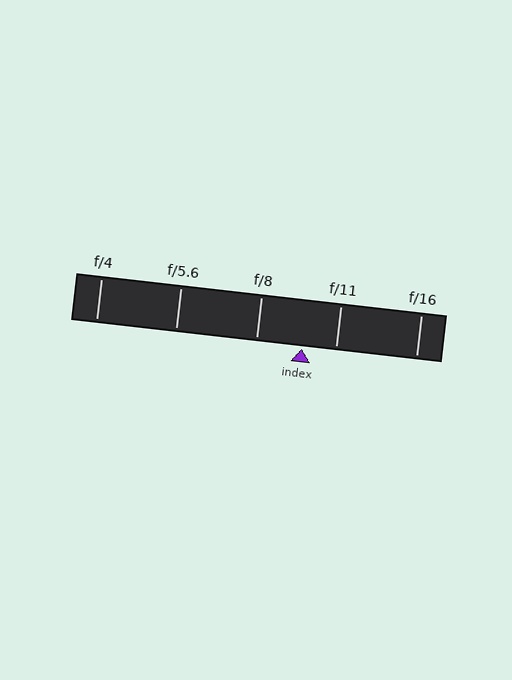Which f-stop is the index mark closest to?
The index mark is closest to f/11.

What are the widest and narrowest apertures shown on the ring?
The widest aperture shown is f/4 and the narrowest is f/16.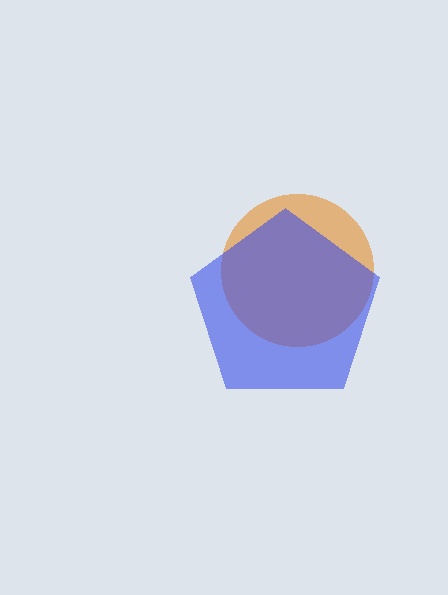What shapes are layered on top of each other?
The layered shapes are: an orange circle, a blue pentagon.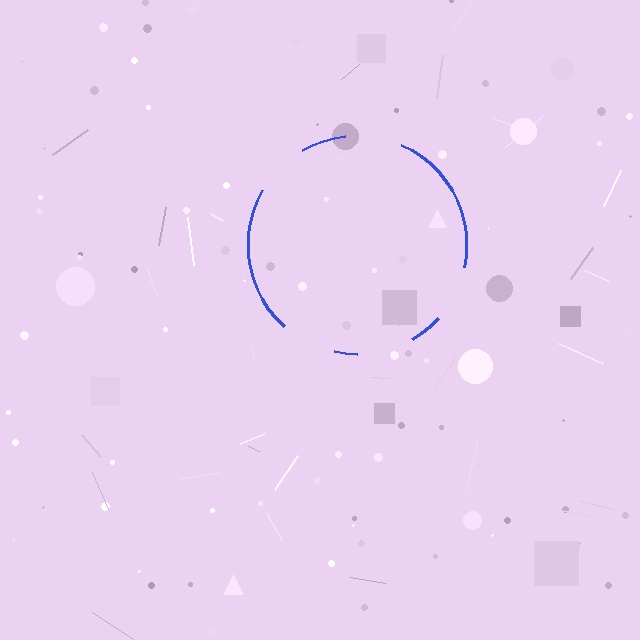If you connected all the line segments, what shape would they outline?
They would outline a circle.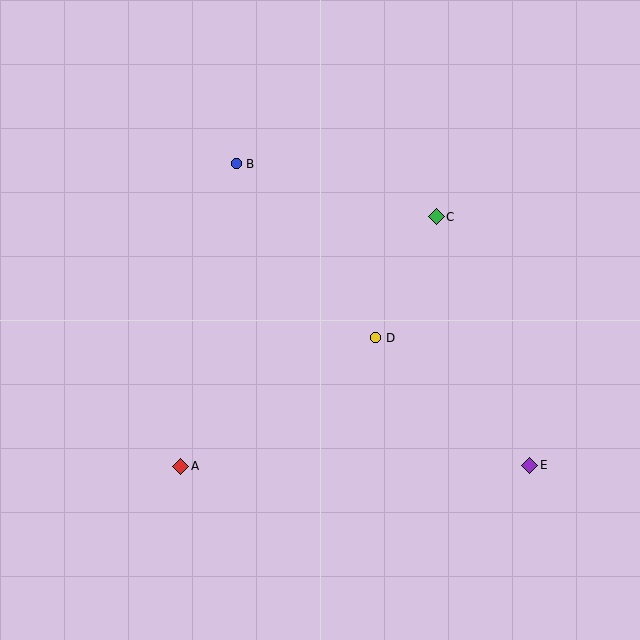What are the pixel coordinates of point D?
Point D is at (376, 338).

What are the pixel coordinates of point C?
Point C is at (436, 217).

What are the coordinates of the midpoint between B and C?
The midpoint between B and C is at (336, 190).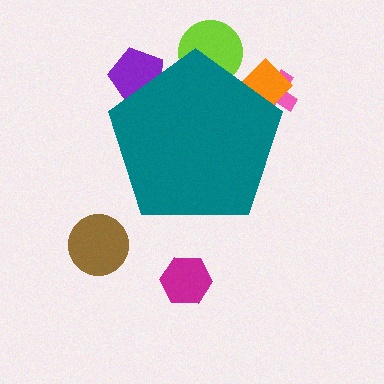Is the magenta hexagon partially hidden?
No, the magenta hexagon is fully visible.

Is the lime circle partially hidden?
Yes, the lime circle is partially hidden behind the teal pentagon.